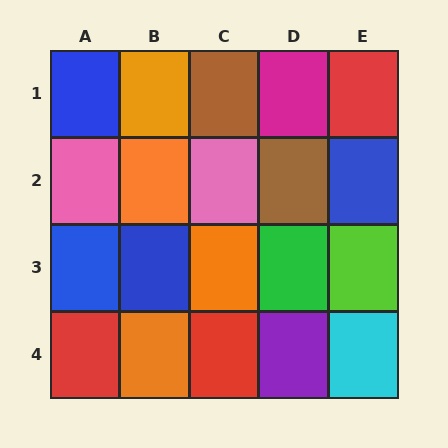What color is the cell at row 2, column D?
Brown.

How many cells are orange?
4 cells are orange.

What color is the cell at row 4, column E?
Cyan.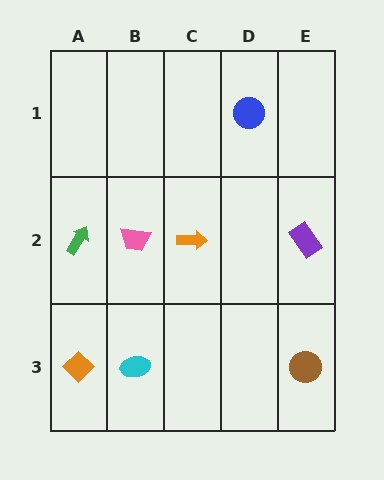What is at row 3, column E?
A brown circle.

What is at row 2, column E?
A purple rectangle.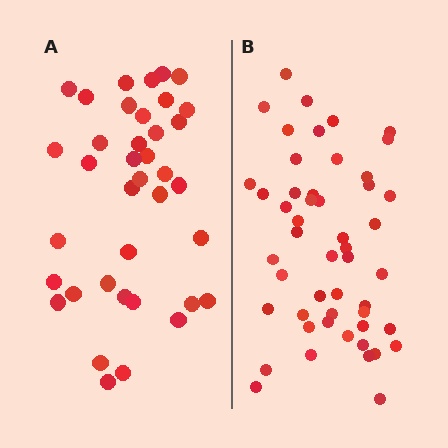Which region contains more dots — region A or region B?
Region B (the right region) has more dots.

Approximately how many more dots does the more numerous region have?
Region B has roughly 12 or so more dots than region A.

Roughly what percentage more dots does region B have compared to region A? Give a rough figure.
About 30% more.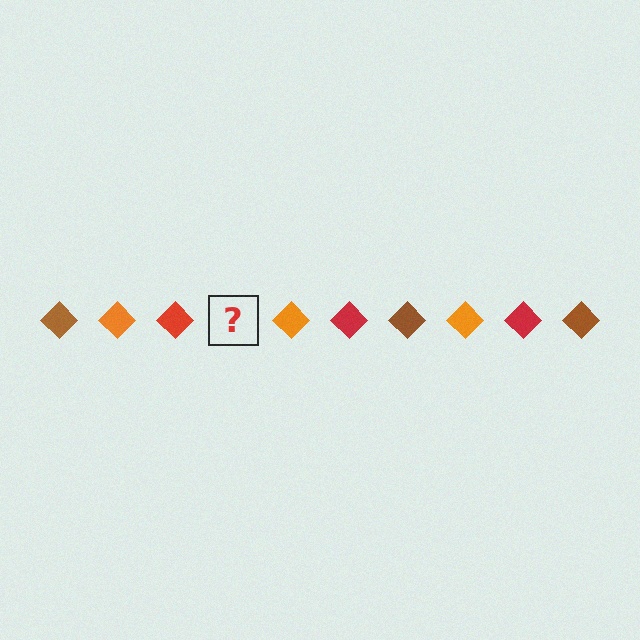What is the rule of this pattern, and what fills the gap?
The rule is that the pattern cycles through brown, orange, red diamonds. The gap should be filled with a brown diamond.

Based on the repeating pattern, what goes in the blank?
The blank should be a brown diamond.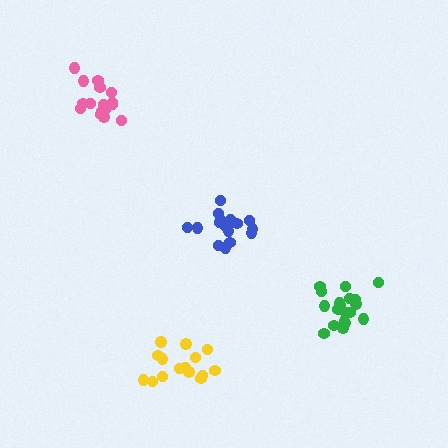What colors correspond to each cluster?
The clusters are colored: blue, green, pink, yellow.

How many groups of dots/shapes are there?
There are 4 groups.